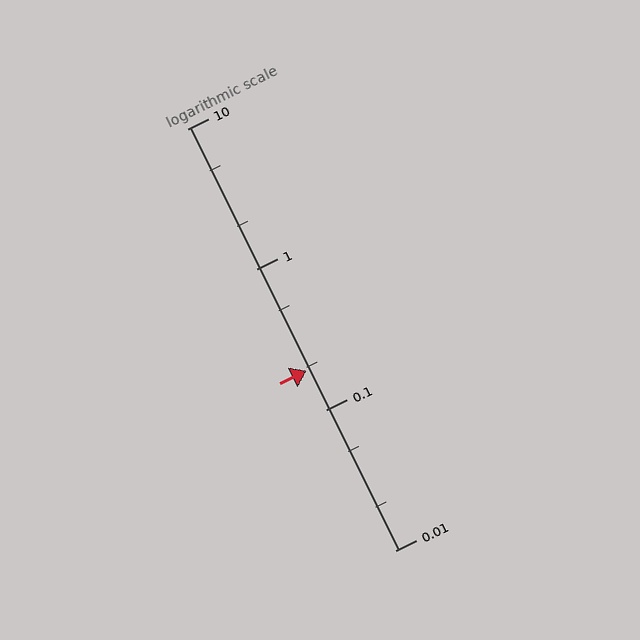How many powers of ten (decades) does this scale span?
The scale spans 3 decades, from 0.01 to 10.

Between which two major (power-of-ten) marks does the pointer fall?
The pointer is between 0.1 and 1.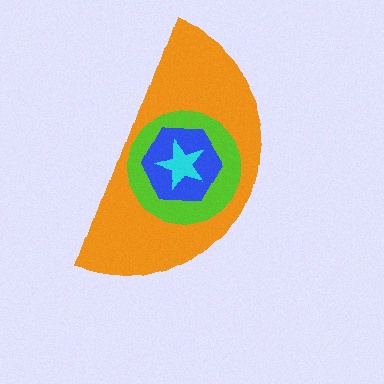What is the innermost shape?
The cyan star.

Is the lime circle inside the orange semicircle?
Yes.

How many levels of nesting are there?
4.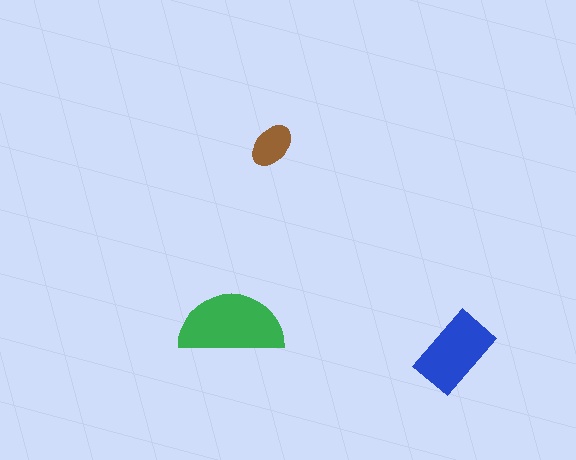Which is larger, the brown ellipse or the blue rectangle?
The blue rectangle.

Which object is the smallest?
The brown ellipse.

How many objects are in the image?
There are 3 objects in the image.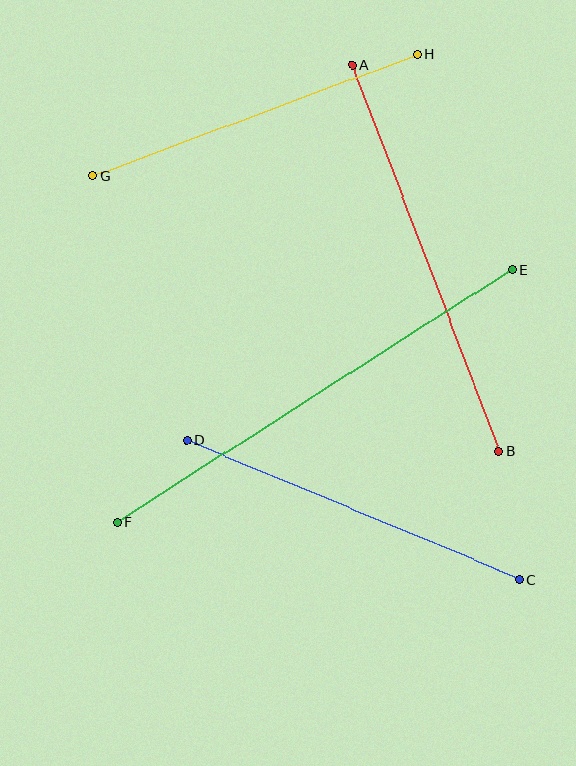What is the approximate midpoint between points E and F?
The midpoint is at approximately (314, 395) pixels.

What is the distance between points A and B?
The distance is approximately 414 pixels.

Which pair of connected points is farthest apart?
Points E and F are farthest apart.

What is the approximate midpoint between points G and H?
The midpoint is at approximately (255, 115) pixels.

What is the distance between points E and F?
The distance is approximately 469 pixels.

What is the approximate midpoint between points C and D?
The midpoint is at approximately (353, 510) pixels.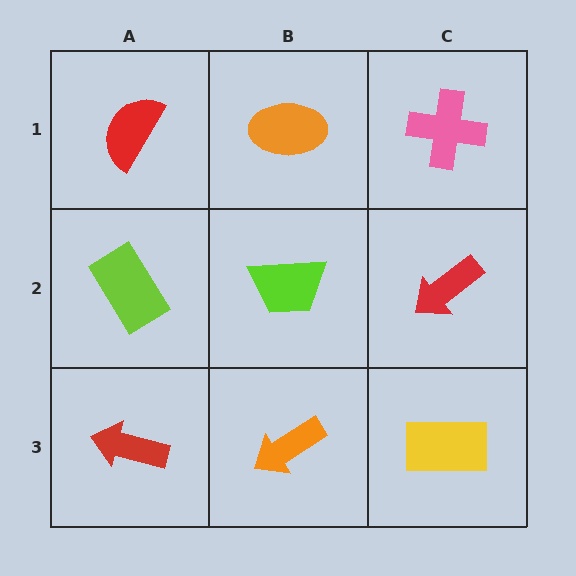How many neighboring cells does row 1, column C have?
2.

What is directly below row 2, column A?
A red arrow.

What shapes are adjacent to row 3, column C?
A red arrow (row 2, column C), an orange arrow (row 3, column B).